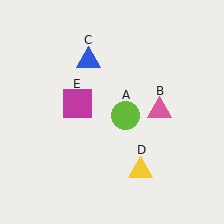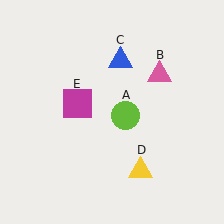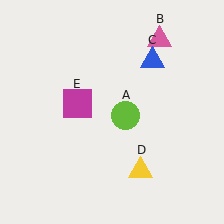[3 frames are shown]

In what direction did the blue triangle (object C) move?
The blue triangle (object C) moved right.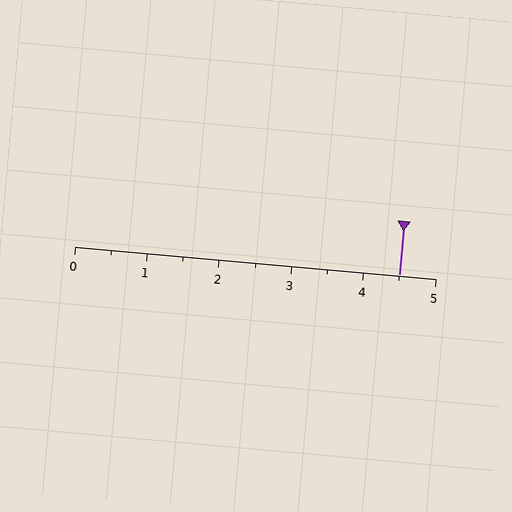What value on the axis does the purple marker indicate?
The marker indicates approximately 4.5.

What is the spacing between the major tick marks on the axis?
The major ticks are spaced 1 apart.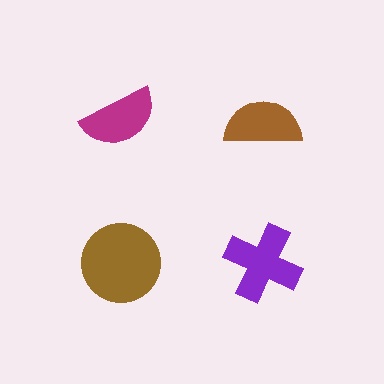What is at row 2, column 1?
A brown circle.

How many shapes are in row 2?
2 shapes.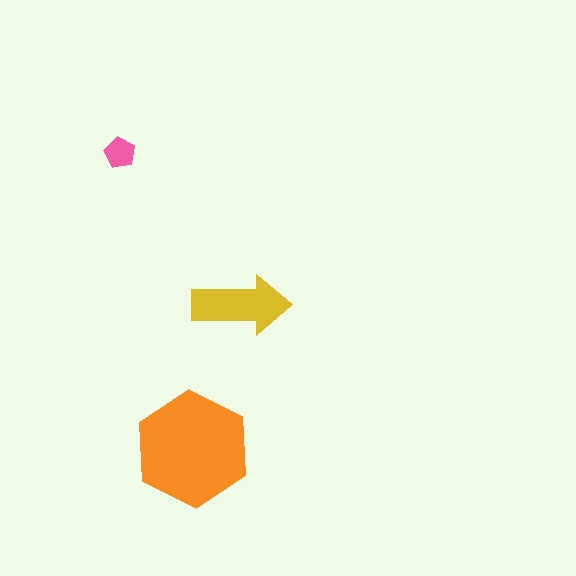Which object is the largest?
The orange hexagon.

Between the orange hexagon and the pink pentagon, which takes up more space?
The orange hexagon.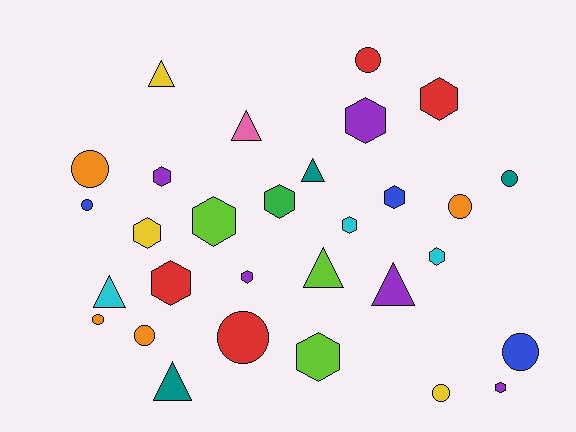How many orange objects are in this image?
There are 4 orange objects.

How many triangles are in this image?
There are 7 triangles.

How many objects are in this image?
There are 30 objects.